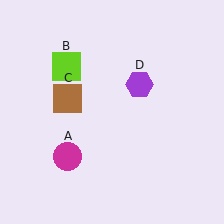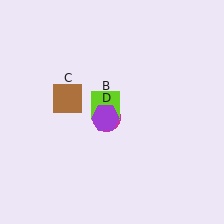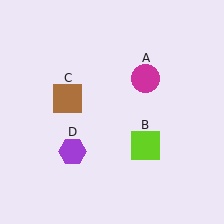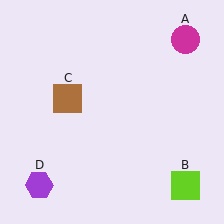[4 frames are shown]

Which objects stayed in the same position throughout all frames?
Brown square (object C) remained stationary.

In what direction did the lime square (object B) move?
The lime square (object B) moved down and to the right.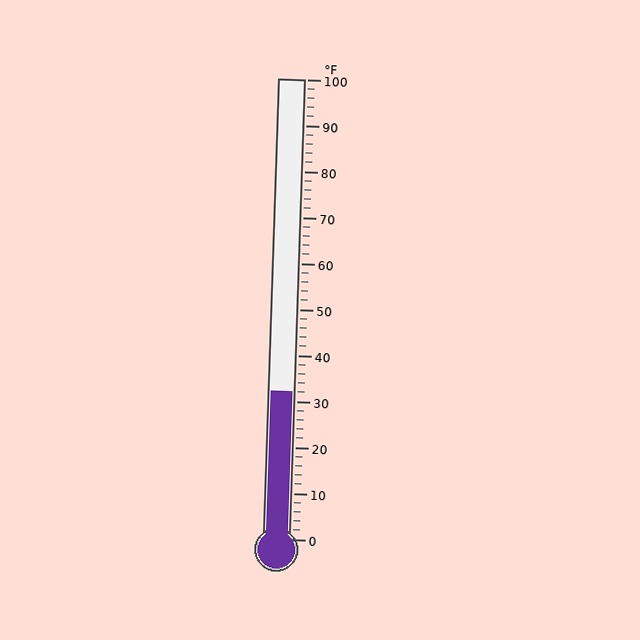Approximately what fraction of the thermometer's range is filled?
The thermometer is filled to approximately 30% of its range.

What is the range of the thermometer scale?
The thermometer scale ranges from 0°F to 100°F.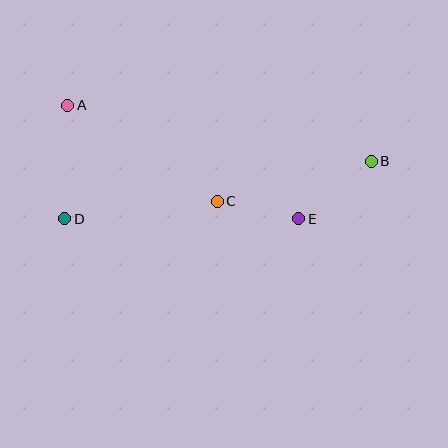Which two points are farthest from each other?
Points B and D are farthest from each other.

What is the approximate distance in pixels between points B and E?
The distance between B and E is approximately 93 pixels.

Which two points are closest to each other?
Points C and E are closest to each other.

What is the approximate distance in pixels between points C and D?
The distance between C and D is approximately 153 pixels.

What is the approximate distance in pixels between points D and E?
The distance between D and E is approximately 234 pixels.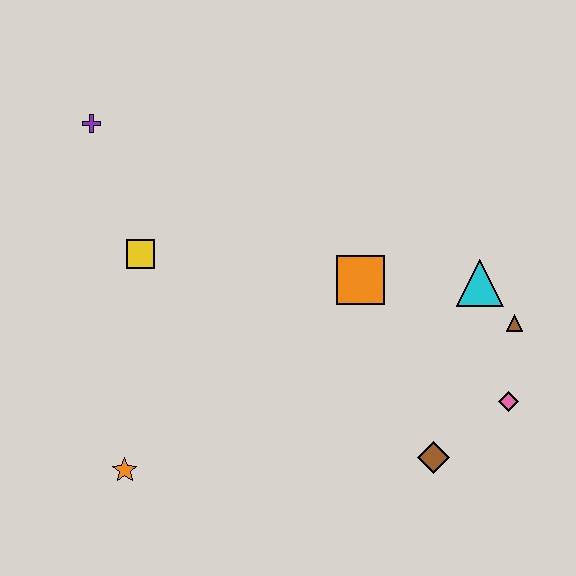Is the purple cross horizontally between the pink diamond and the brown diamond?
No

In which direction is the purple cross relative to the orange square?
The purple cross is to the left of the orange square.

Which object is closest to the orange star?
The yellow square is closest to the orange star.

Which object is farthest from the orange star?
The brown triangle is farthest from the orange star.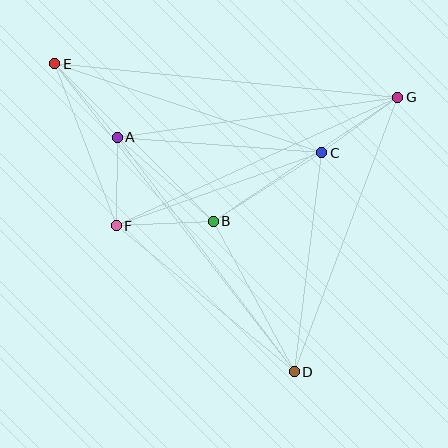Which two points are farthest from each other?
Points D and E are farthest from each other.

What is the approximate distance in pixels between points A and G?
The distance between A and G is approximately 283 pixels.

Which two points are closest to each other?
Points A and F are closest to each other.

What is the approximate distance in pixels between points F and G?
The distance between F and G is approximately 309 pixels.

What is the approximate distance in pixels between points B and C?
The distance between B and C is approximately 128 pixels.